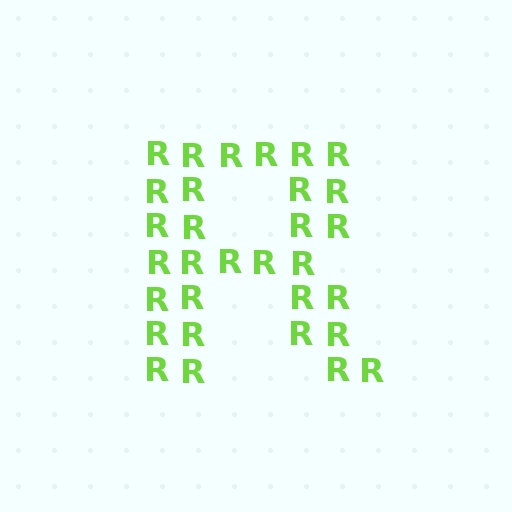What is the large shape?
The large shape is the letter R.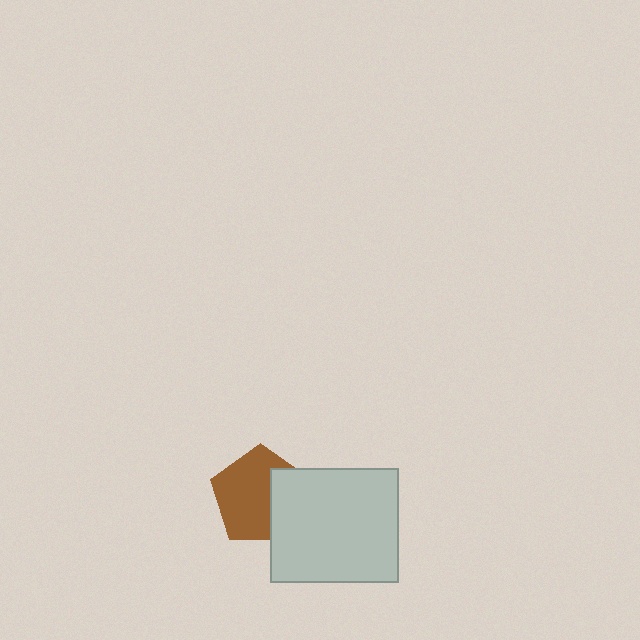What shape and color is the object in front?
The object in front is a light gray rectangle.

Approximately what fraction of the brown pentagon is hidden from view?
Roughly 35% of the brown pentagon is hidden behind the light gray rectangle.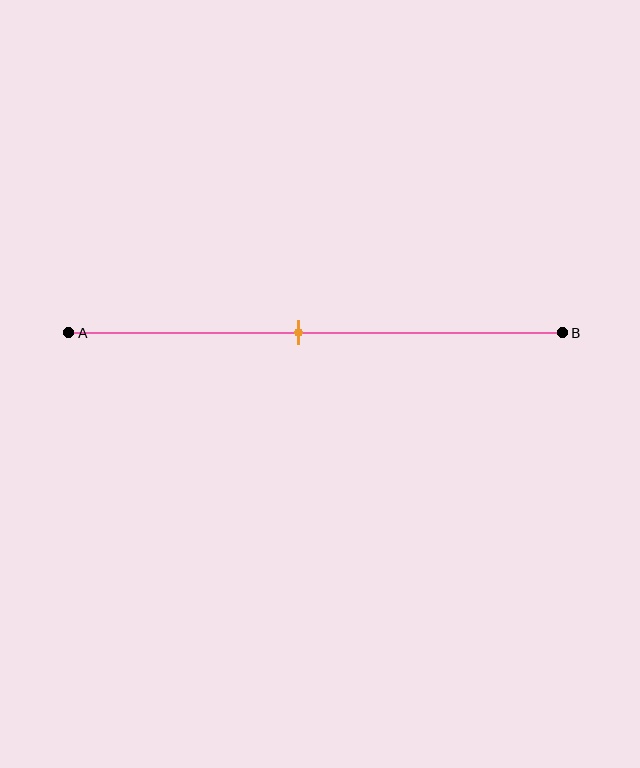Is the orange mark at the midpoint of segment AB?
No, the mark is at about 45% from A, not at the 50% midpoint.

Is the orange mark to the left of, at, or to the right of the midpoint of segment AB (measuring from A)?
The orange mark is to the left of the midpoint of segment AB.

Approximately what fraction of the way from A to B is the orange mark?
The orange mark is approximately 45% of the way from A to B.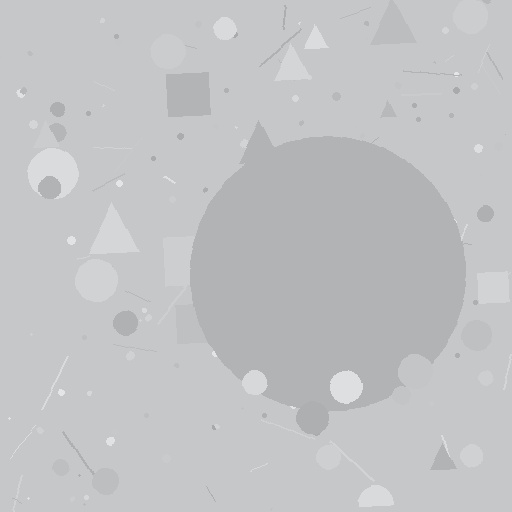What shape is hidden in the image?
A circle is hidden in the image.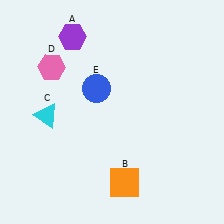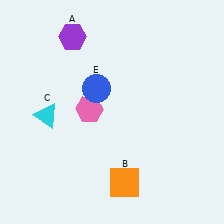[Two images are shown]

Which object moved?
The pink hexagon (D) moved down.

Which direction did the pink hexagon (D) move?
The pink hexagon (D) moved down.